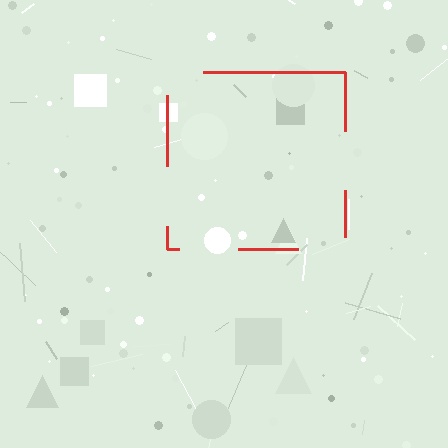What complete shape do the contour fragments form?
The contour fragments form a square.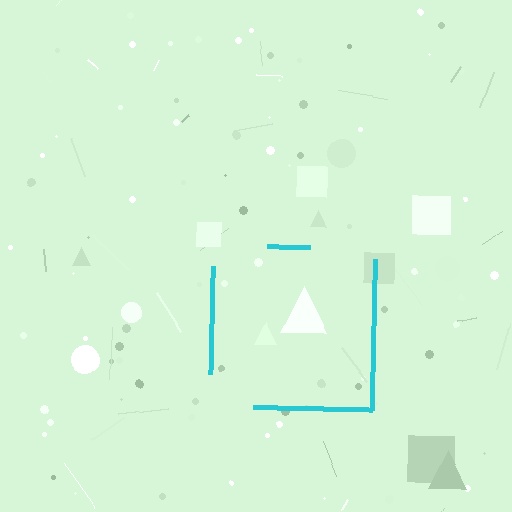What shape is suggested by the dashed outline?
The dashed outline suggests a square.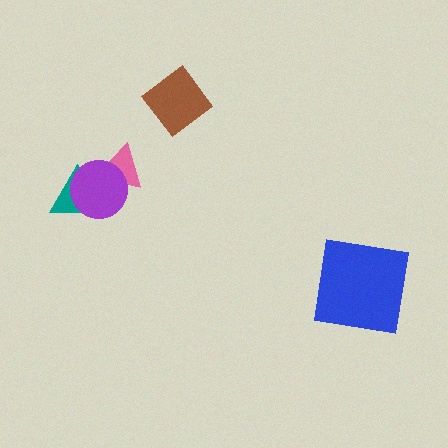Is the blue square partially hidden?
No, no other shape covers it.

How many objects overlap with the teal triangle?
2 objects overlap with the teal triangle.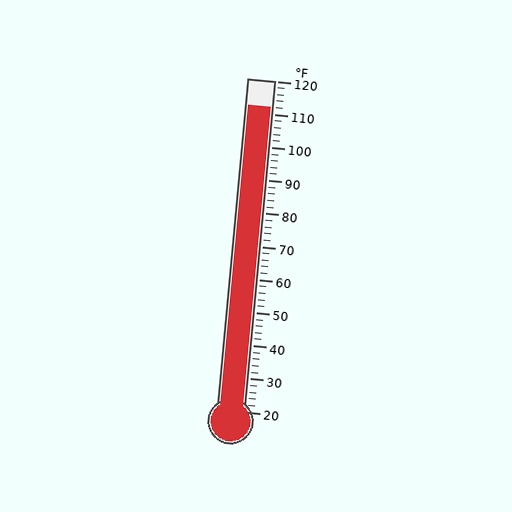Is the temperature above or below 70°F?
The temperature is above 70°F.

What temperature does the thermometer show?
The thermometer shows approximately 112°F.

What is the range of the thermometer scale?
The thermometer scale ranges from 20°F to 120°F.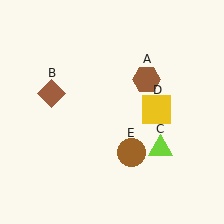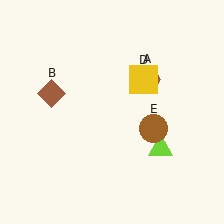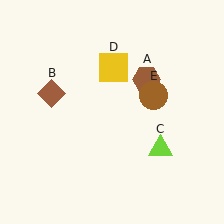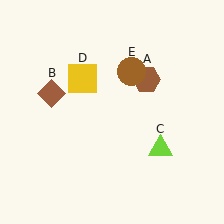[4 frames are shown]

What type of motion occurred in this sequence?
The yellow square (object D), brown circle (object E) rotated counterclockwise around the center of the scene.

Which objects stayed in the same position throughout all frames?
Brown hexagon (object A) and brown diamond (object B) and lime triangle (object C) remained stationary.